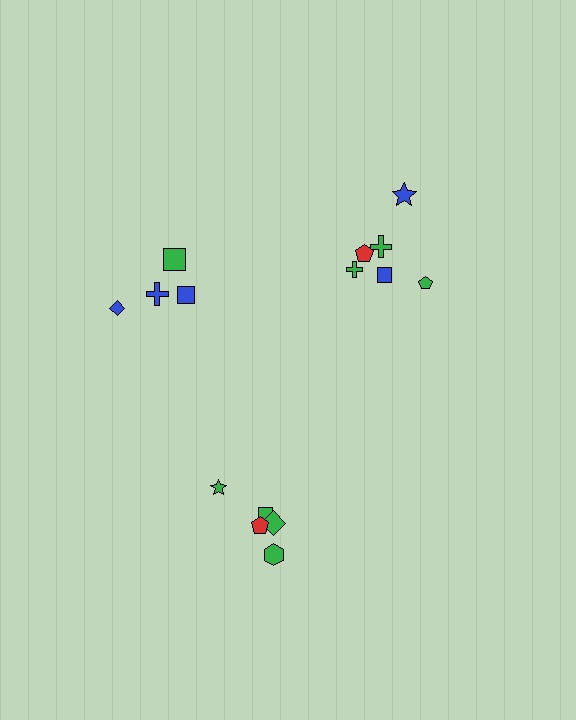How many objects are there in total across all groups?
There are 15 objects.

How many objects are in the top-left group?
There are 4 objects.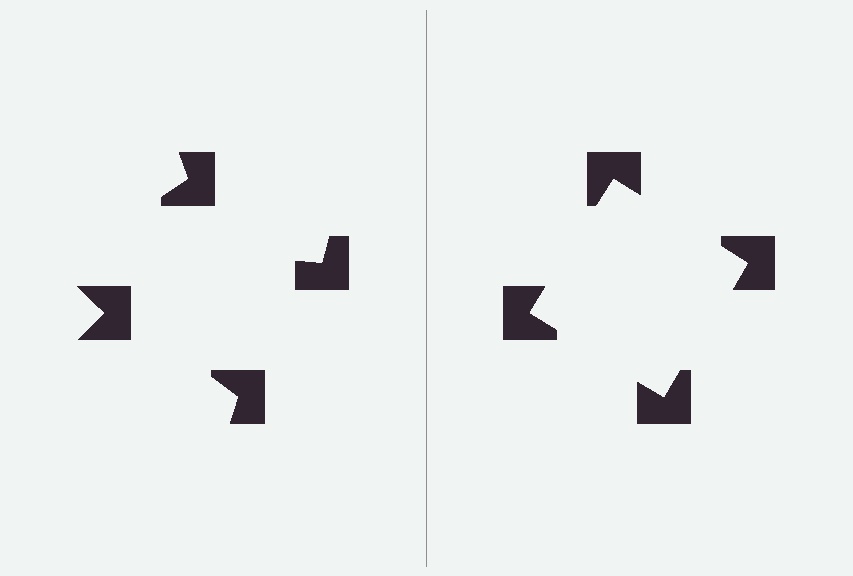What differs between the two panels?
The notched squares are positioned identically on both sides; only the wedge orientations differ. On the right they align to a square; on the left they are misaligned.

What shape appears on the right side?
An illusory square.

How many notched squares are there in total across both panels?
8 — 4 on each side.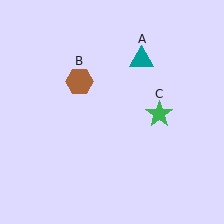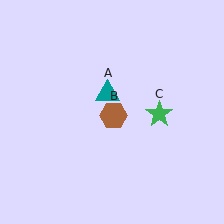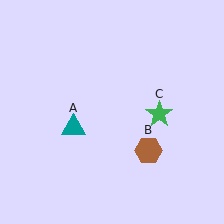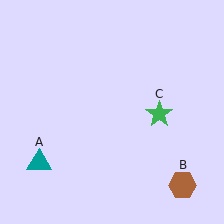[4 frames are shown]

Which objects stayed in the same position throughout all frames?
Green star (object C) remained stationary.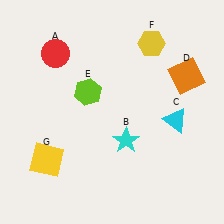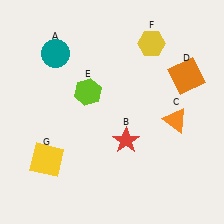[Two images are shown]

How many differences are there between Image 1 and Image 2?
There are 3 differences between the two images.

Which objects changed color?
A changed from red to teal. B changed from cyan to red. C changed from cyan to orange.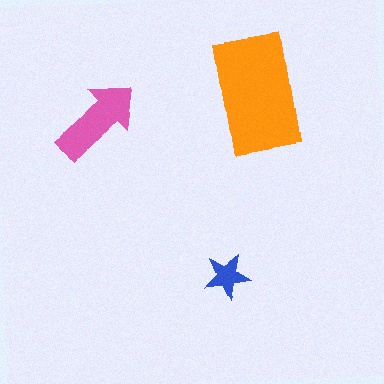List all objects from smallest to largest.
The blue star, the pink arrow, the orange rectangle.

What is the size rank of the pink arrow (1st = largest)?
2nd.